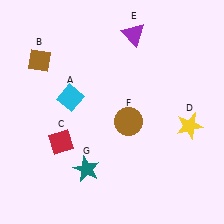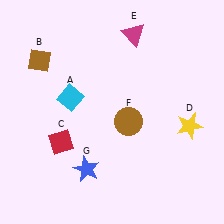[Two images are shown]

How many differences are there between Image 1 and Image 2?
There are 2 differences between the two images.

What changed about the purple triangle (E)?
In Image 1, E is purple. In Image 2, it changed to magenta.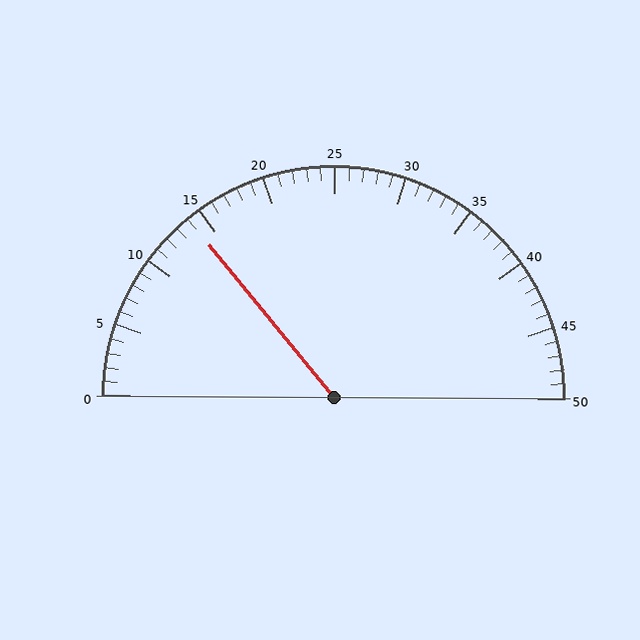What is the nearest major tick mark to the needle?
The nearest major tick mark is 15.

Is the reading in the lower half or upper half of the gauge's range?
The reading is in the lower half of the range (0 to 50).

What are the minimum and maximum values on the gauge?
The gauge ranges from 0 to 50.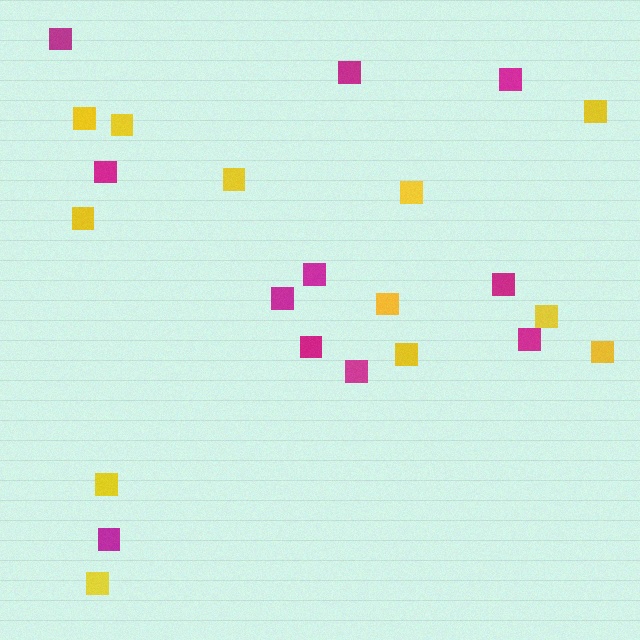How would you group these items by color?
There are 2 groups: one group of yellow squares (12) and one group of magenta squares (11).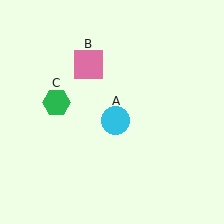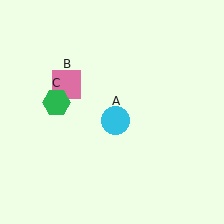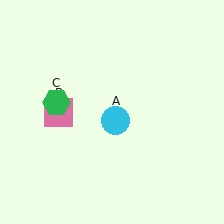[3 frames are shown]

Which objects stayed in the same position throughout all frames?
Cyan circle (object A) and green hexagon (object C) remained stationary.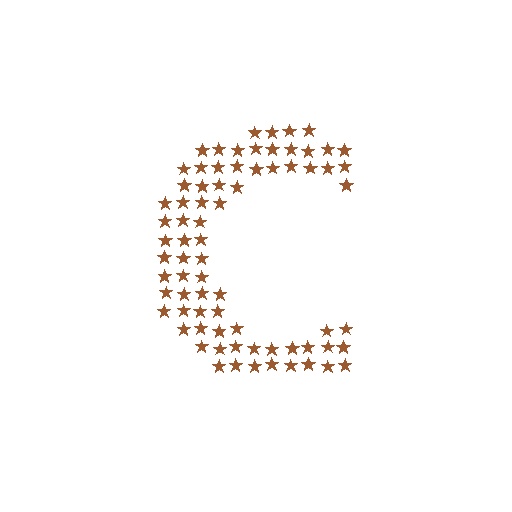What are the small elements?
The small elements are stars.